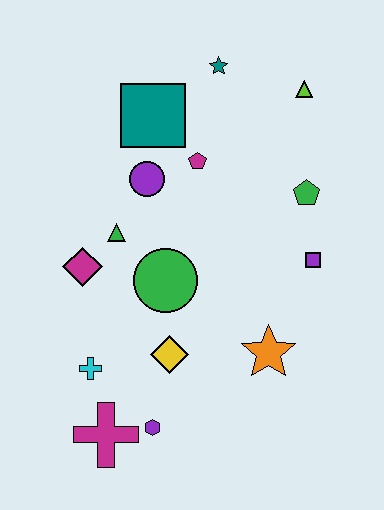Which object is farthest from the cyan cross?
The lime triangle is farthest from the cyan cross.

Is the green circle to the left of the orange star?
Yes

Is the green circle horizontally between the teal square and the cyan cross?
No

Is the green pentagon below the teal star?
Yes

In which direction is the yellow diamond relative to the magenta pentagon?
The yellow diamond is below the magenta pentagon.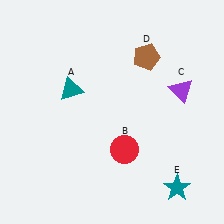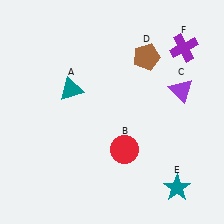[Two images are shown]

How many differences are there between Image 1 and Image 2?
There is 1 difference between the two images.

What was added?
A purple cross (F) was added in Image 2.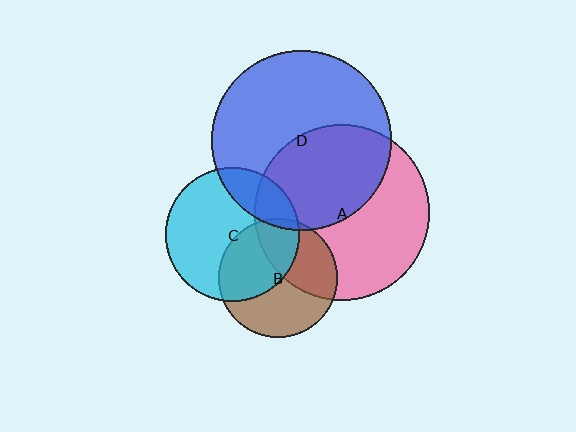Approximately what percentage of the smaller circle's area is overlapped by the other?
Approximately 40%.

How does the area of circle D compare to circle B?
Approximately 2.3 times.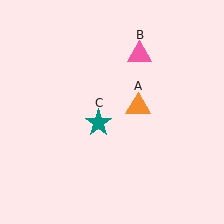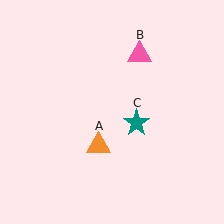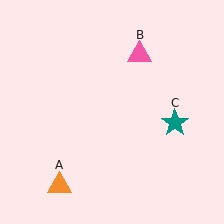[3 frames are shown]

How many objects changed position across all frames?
2 objects changed position: orange triangle (object A), teal star (object C).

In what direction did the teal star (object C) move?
The teal star (object C) moved right.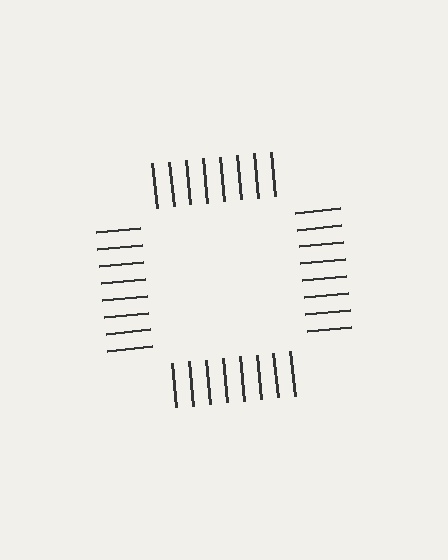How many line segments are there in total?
32 — 8 along each of the 4 edges.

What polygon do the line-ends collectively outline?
An illusory square — the line segments terminate on its edges but no continuous stroke is drawn.